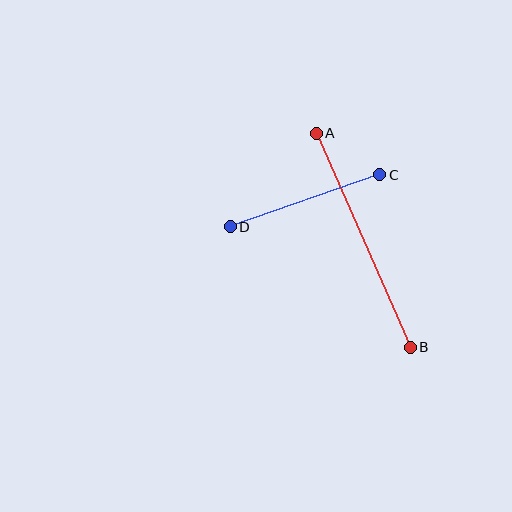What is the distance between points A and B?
The distance is approximately 234 pixels.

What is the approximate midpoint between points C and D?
The midpoint is at approximately (305, 201) pixels.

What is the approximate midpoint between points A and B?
The midpoint is at approximately (363, 240) pixels.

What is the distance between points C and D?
The distance is approximately 159 pixels.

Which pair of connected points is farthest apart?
Points A and B are farthest apart.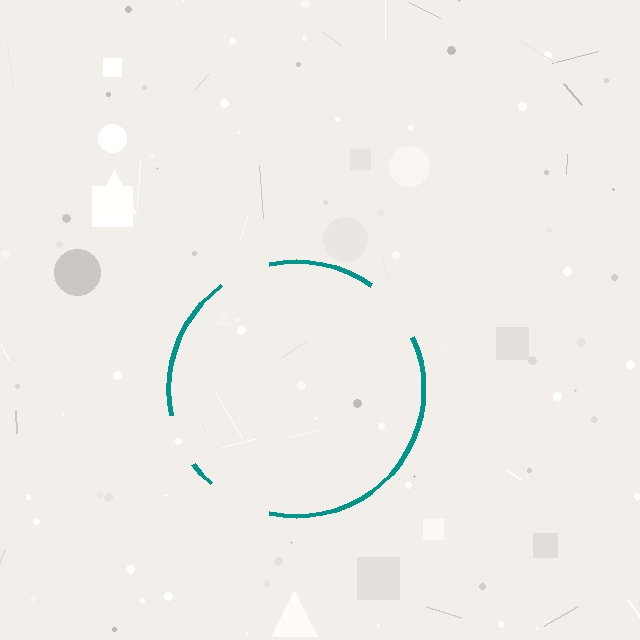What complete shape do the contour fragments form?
The contour fragments form a circle.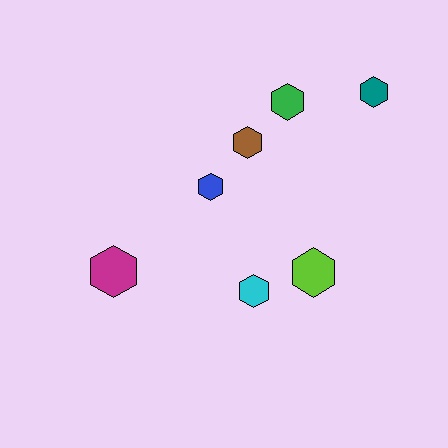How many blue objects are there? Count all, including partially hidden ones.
There is 1 blue object.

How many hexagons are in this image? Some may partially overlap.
There are 7 hexagons.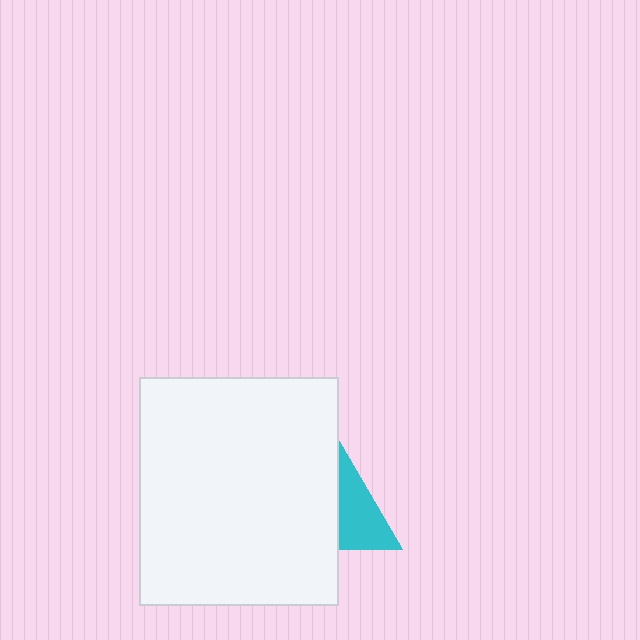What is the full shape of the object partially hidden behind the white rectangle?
The partially hidden object is a cyan triangle.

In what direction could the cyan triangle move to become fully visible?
The cyan triangle could move right. That would shift it out from behind the white rectangle entirely.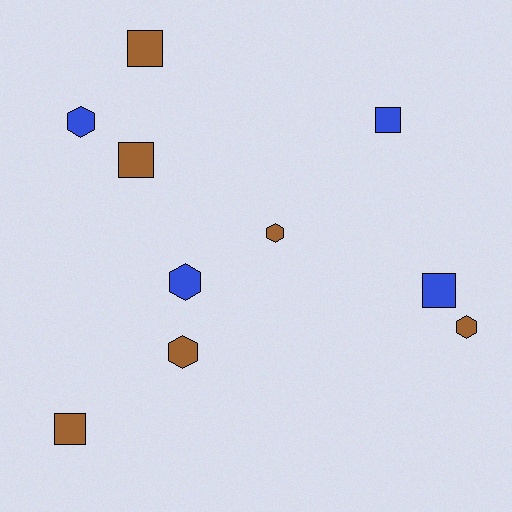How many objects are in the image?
There are 10 objects.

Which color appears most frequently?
Brown, with 6 objects.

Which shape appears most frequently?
Square, with 5 objects.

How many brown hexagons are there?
There are 3 brown hexagons.